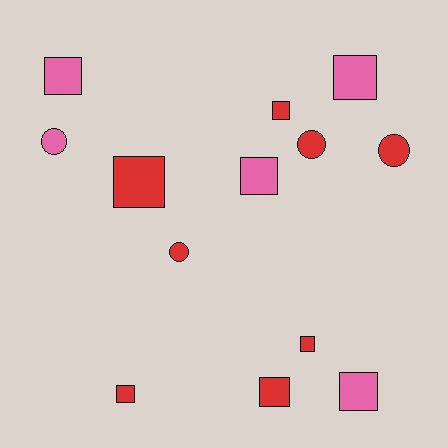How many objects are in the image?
There are 13 objects.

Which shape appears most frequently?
Square, with 9 objects.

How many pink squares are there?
There are 4 pink squares.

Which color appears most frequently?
Red, with 8 objects.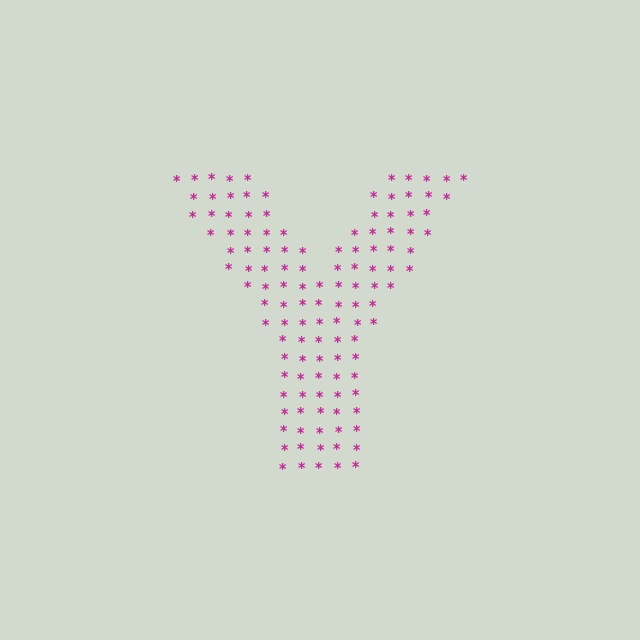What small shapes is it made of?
It is made of small asterisks.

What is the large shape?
The large shape is the letter Y.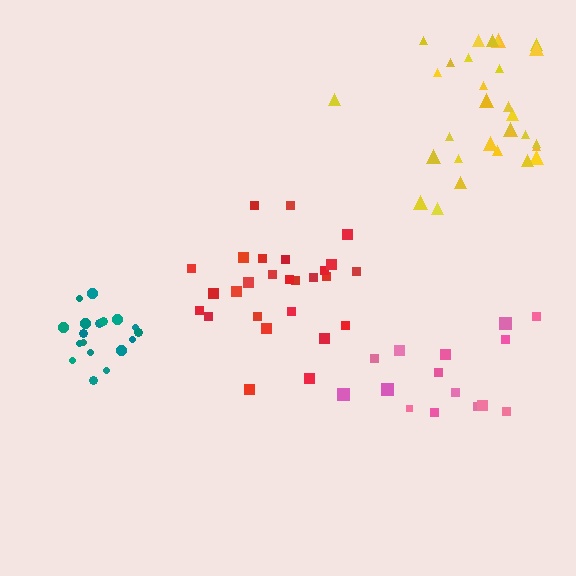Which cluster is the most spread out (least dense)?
Pink.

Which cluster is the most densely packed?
Teal.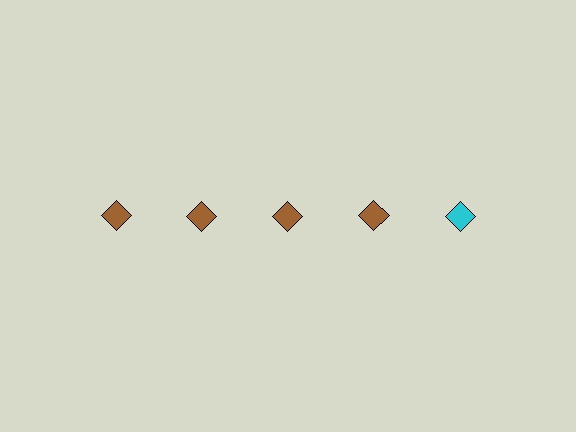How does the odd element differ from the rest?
It has a different color: cyan instead of brown.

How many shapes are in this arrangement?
There are 5 shapes arranged in a grid pattern.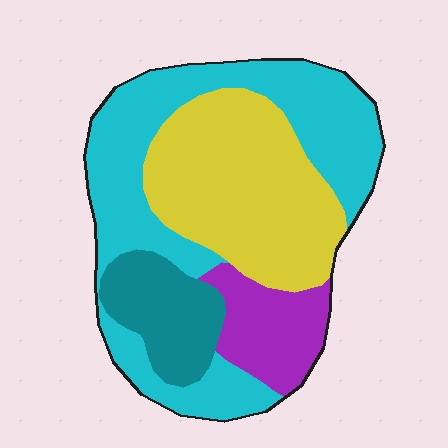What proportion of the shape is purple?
Purple takes up less than a quarter of the shape.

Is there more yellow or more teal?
Yellow.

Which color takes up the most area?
Cyan, at roughly 40%.